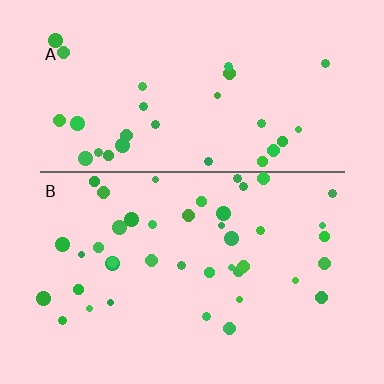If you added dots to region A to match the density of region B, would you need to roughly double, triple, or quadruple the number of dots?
Approximately double.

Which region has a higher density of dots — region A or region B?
B (the bottom).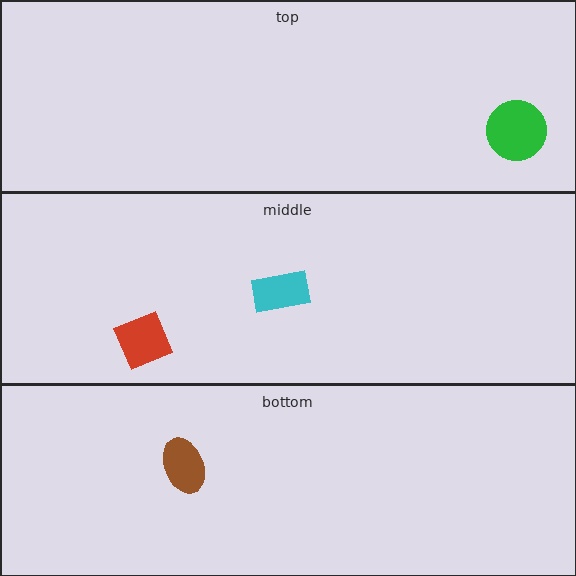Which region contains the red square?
The middle region.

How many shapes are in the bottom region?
1.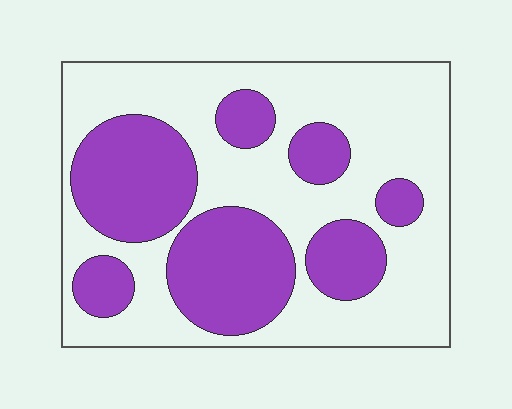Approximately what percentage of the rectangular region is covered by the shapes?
Approximately 40%.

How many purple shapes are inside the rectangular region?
7.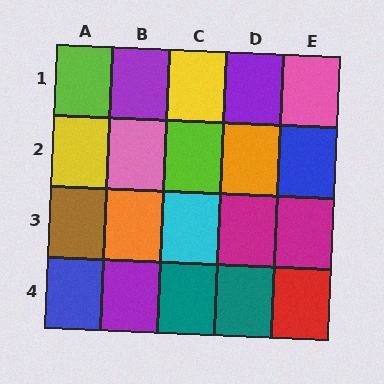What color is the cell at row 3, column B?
Orange.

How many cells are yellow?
2 cells are yellow.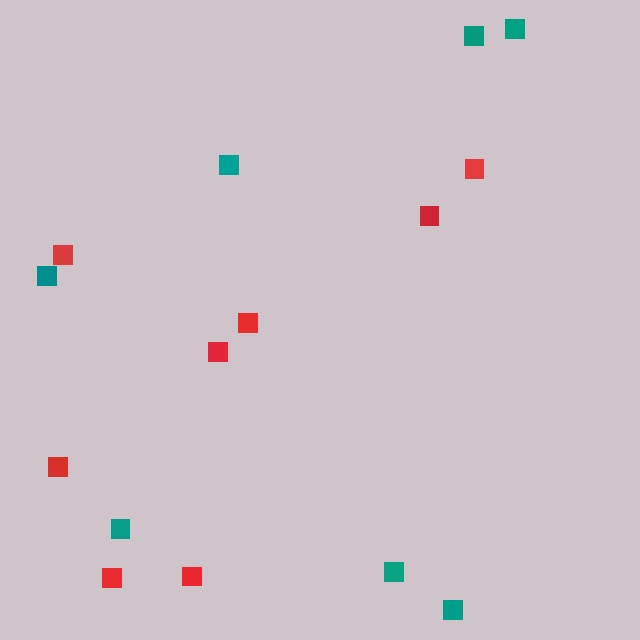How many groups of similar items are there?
There are 2 groups: one group of teal squares (7) and one group of red squares (8).